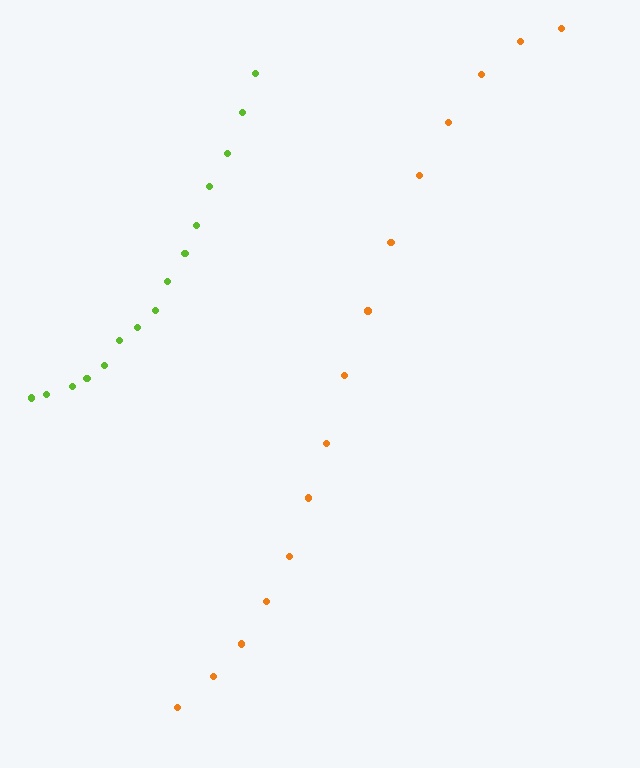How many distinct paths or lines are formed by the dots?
There are 2 distinct paths.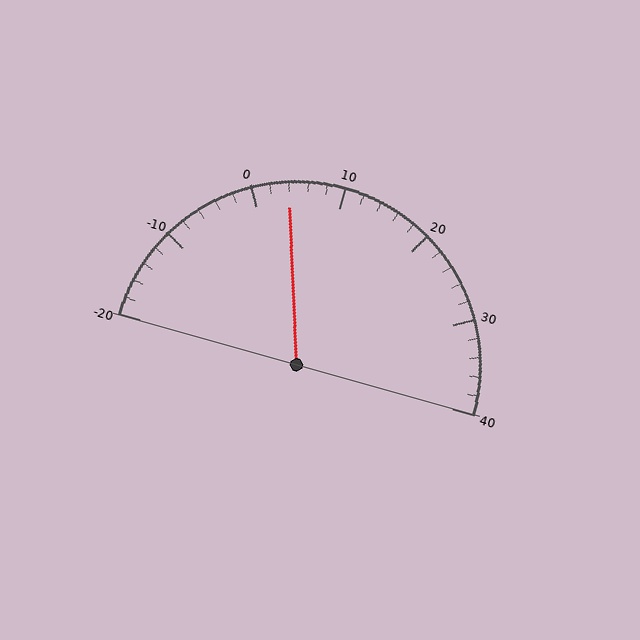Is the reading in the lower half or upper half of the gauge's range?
The reading is in the lower half of the range (-20 to 40).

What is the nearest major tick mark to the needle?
The nearest major tick mark is 0.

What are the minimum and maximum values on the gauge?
The gauge ranges from -20 to 40.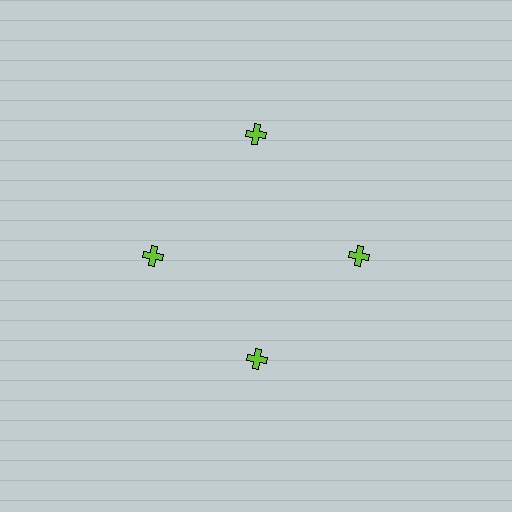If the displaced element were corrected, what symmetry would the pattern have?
It would have 4-fold rotational symmetry — the pattern would map onto itself every 90 degrees.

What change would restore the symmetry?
The symmetry would be restored by moving it inward, back onto the ring so that all 4 crosses sit at equal angles and equal distance from the center.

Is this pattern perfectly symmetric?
No. The 4 lime crosses are arranged in a ring, but one element near the 12 o'clock position is pushed outward from the center, breaking the 4-fold rotational symmetry.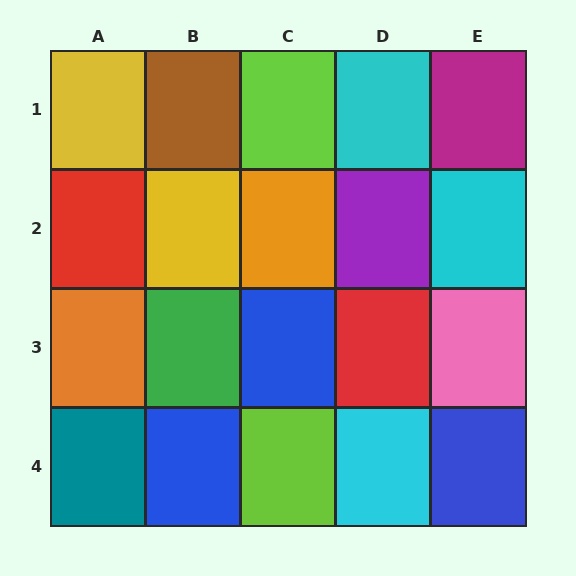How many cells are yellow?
2 cells are yellow.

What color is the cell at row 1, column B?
Brown.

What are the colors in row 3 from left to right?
Orange, green, blue, red, pink.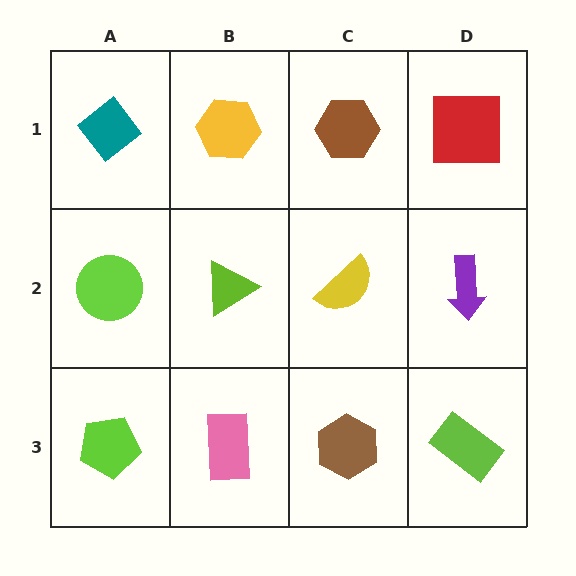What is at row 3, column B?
A pink rectangle.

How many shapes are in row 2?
4 shapes.